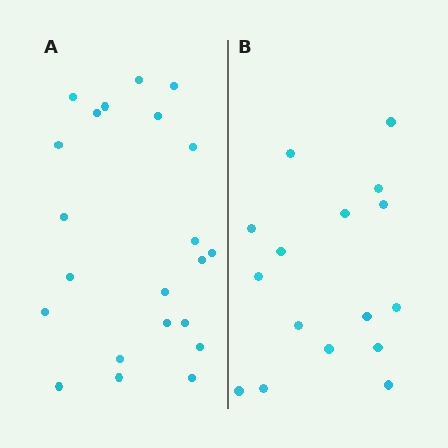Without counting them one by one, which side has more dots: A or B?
Region A (the left region) has more dots.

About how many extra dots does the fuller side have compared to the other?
Region A has about 6 more dots than region B.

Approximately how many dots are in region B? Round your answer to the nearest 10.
About 20 dots. (The exact count is 16, which rounds to 20.)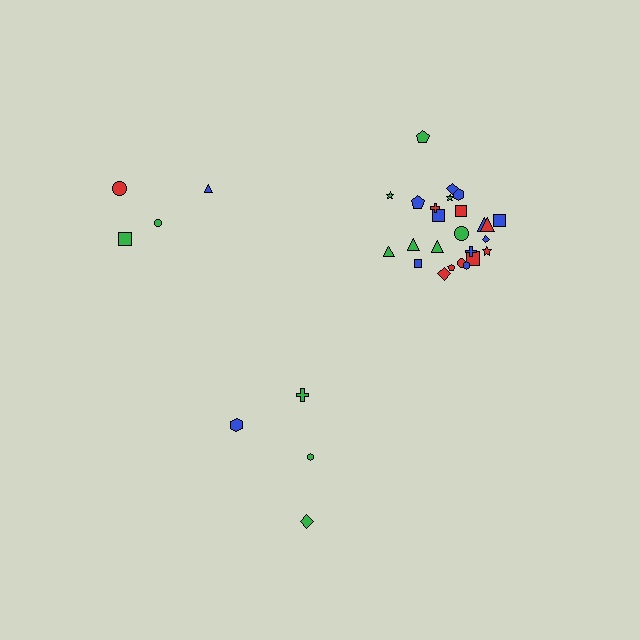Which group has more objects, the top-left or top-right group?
The top-right group.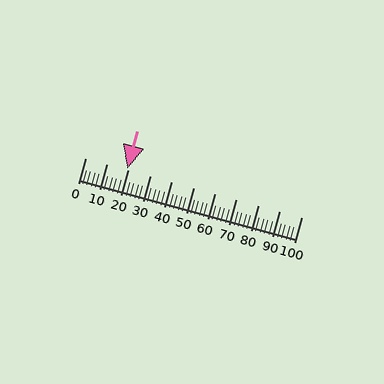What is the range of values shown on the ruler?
The ruler shows values from 0 to 100.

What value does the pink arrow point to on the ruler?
The pink arrow points to approximately 20.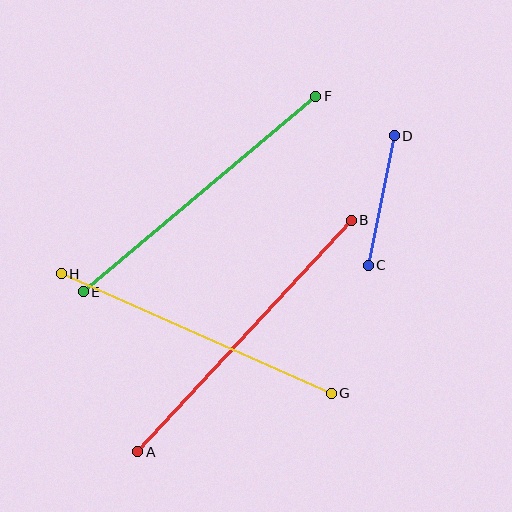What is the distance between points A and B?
The distance is approximately 315 pixels.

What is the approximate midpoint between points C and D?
The midpoint is at approximately (381, 201) pixels.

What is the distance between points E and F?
The distance is approximately 304 pixels.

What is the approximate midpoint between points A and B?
The midpoint is at approximately (244, 336) pixels.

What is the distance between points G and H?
The distance is approximately 295 pixels.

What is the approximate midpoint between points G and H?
The midpoint is at approximately (196, 334) pixels.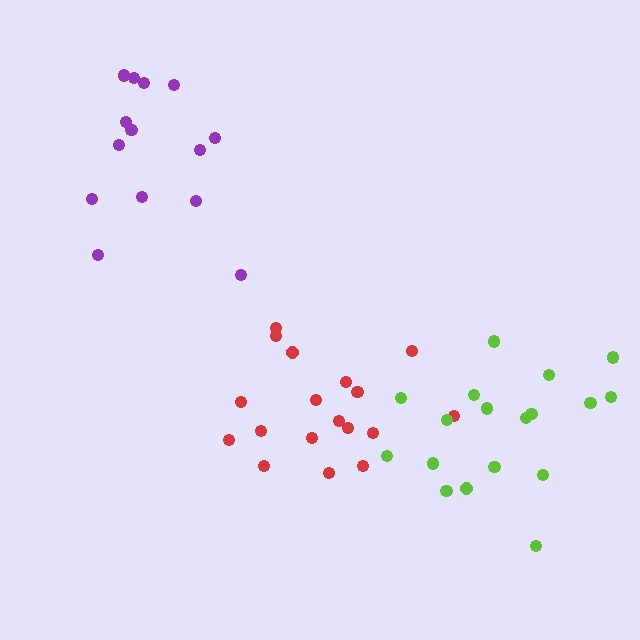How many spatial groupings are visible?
There are 3 spatial groupings.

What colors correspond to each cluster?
The clusters are colored: red, lime, purple.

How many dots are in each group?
Group 1: 18 dots, Group 2: 18 dots, Group 3: 14 dots (50 total).